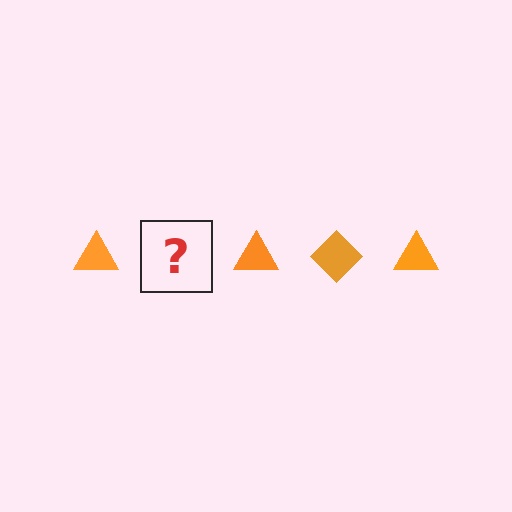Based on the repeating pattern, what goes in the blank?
The blank should be an orange diamond.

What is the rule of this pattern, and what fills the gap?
The rule is that the pattern cycles through triangle, diamond shapes in orange. The gap should be filled with an orange diamond.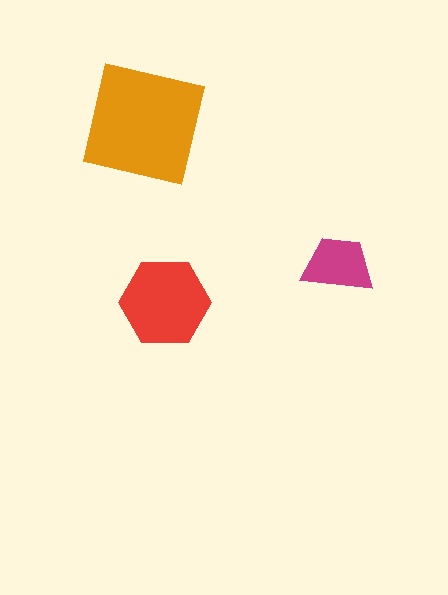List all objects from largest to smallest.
The orange square, the red hexagon, the magenta trapezoid.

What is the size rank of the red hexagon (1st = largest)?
2nd.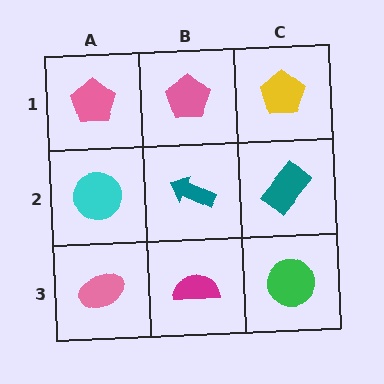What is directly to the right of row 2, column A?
A teal arrow.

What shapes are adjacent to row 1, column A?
A cyan circle (row 2, column A), a pink pentagon (row 1, column B).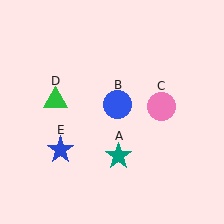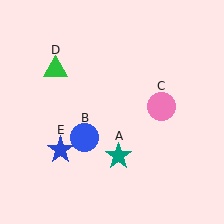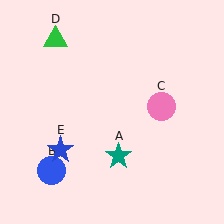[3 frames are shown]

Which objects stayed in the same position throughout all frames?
Teal star (object A) and pink circle (object C) and blue star (object E) remained stationary.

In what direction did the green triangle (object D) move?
The green triangle (object D) moved up.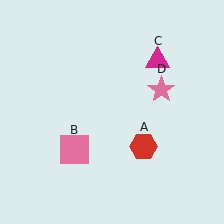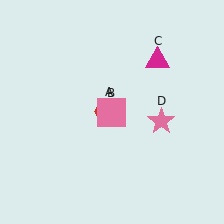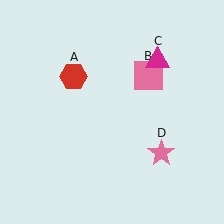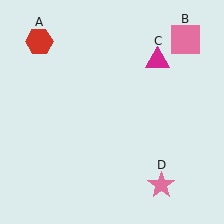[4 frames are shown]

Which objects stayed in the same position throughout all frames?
Magenta triangle (object C) remained stationary.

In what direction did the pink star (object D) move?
The pink star (object D) moved down.